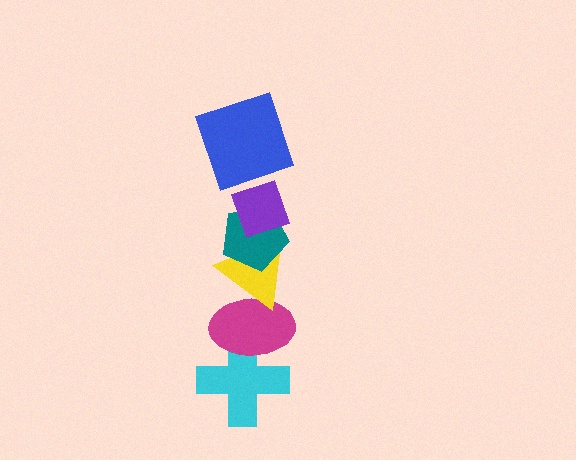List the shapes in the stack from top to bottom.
From top to bottom: the blue square, the purple diamond, the teal pentagon, the yellow triangle, the magenta ellipse, the cyan cross.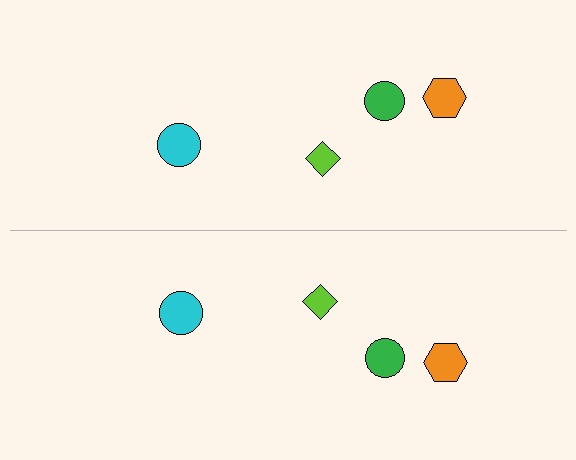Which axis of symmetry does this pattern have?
The pattern has a horizontal axis of symmetry running through the center of the image.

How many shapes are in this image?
There are 8 shapes in this image.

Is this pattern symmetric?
Yes, this pattern has bilateral (reflection) symmetry.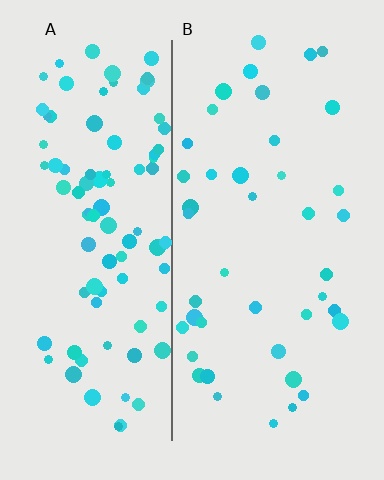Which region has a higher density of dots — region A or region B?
A (the left).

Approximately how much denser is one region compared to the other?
Approximately 2.2× — region A over region B.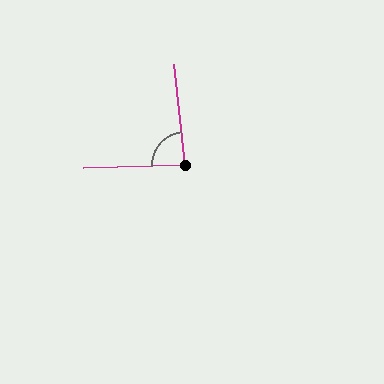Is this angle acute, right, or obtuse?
It is approximately a right angle.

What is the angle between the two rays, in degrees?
Approximately 86 degrees.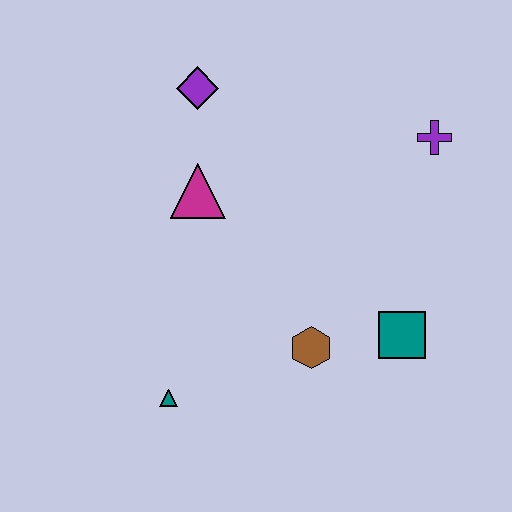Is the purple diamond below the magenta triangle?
No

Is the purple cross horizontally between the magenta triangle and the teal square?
No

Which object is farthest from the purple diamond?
The teal square is farthest from the purple diamond.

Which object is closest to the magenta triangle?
The purple diamond is closest to the magenta triangle.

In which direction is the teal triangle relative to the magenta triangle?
The teal triangle is below the magenta triangle.